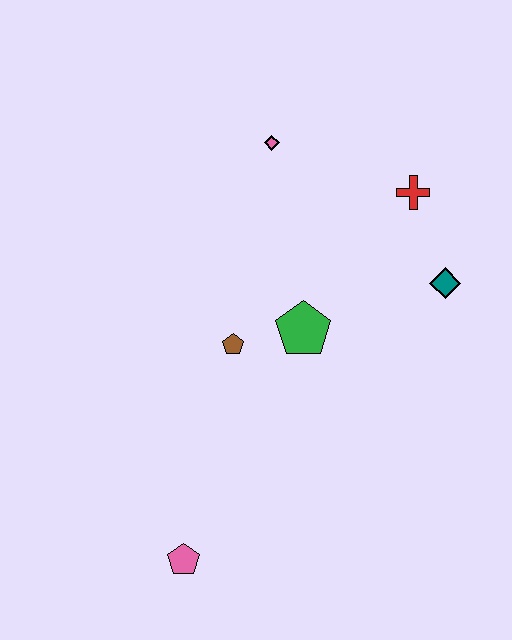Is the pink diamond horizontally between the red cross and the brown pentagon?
Yes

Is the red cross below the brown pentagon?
No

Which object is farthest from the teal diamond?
The pink pentagon is farthest from the teal diamond.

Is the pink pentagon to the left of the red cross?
Yes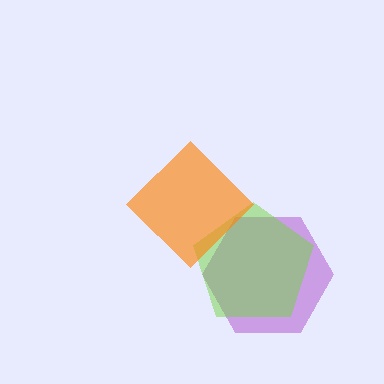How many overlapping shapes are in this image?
There are 3 overlapping shapes in the image.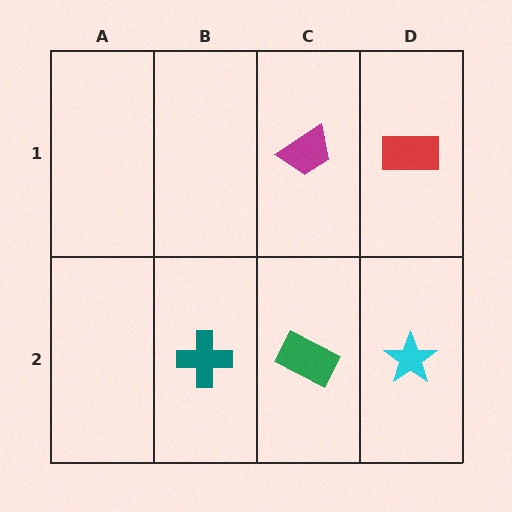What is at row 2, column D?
A cyan star.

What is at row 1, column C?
A magenta trapezoid.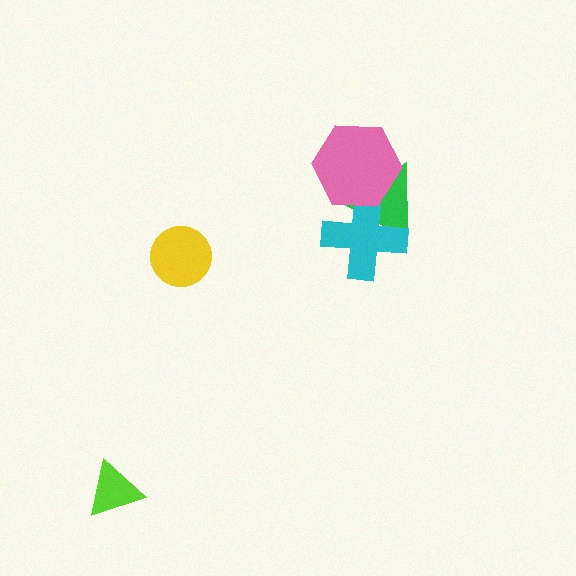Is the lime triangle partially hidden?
No, no other shape covers it.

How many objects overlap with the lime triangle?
0 objects overlap with the lime triangle.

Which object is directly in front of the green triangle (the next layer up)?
The cyan cross is directly in front of the green triangle.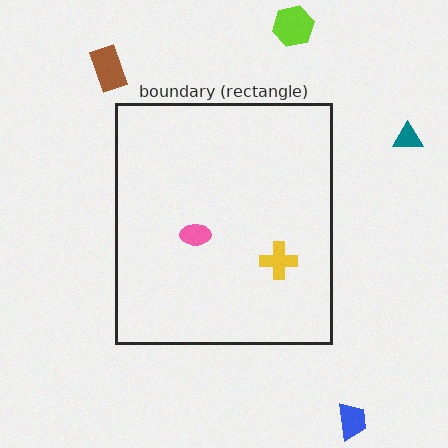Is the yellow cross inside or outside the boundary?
Inside.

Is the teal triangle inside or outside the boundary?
Outside.